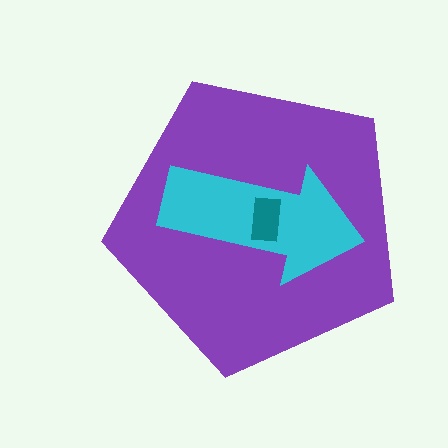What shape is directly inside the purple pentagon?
The cyan arrow.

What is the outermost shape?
The purple pentagon.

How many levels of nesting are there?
3.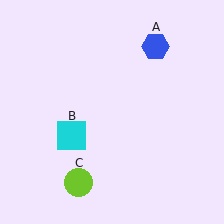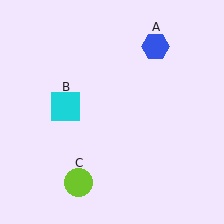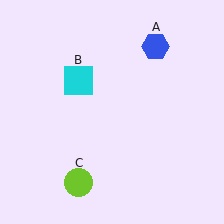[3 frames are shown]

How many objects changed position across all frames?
1 object changed position: cyan square (object B).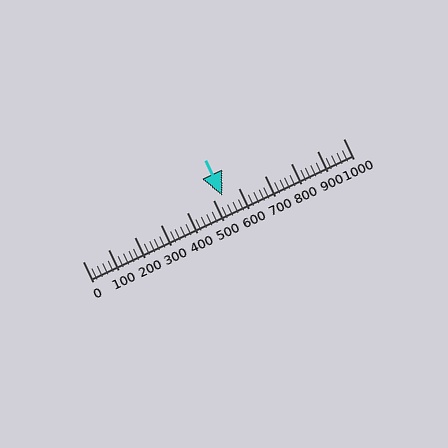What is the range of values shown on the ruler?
The ruler shows values from 0 to 1000.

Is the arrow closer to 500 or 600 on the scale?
The arrow is closer to 500.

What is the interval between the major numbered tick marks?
The major tick marks are spaced 100 units apart.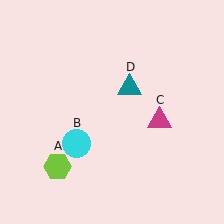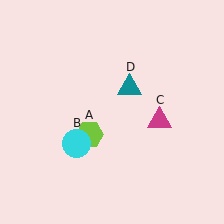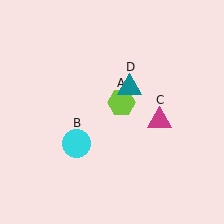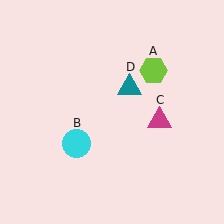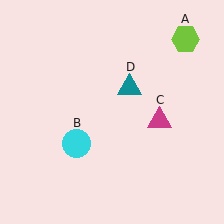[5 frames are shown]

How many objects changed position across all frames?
1 object changed position: lime hexagon (object A).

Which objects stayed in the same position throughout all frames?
Cyan circle (object B) and magenta triangle (object C) and teal triangle (object D) remained stationary.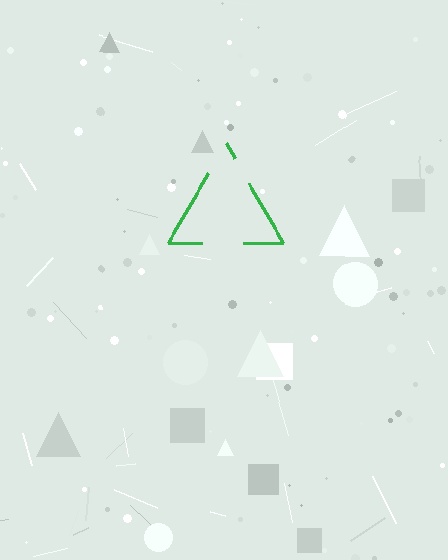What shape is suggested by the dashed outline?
The dashed outline suggests a triangle.